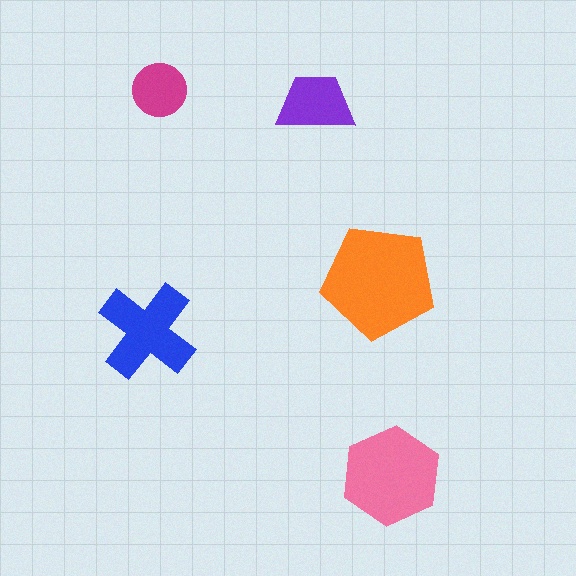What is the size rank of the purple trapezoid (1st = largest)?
4th.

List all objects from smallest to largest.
The magenta circle, the purple trapezoid, the blue cross, the pink hexagon, the orange pentagon.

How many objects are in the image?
There are 5 objects in the image.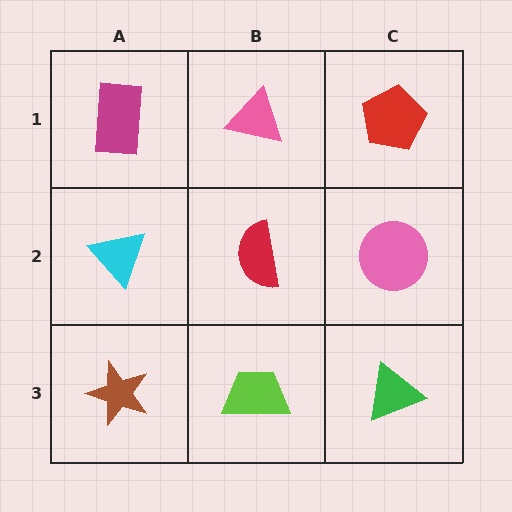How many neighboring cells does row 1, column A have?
2.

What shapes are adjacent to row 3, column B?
A red semicircle (row 2, column B), a brown star (row 3, column A), a green triangle (row 3, column C).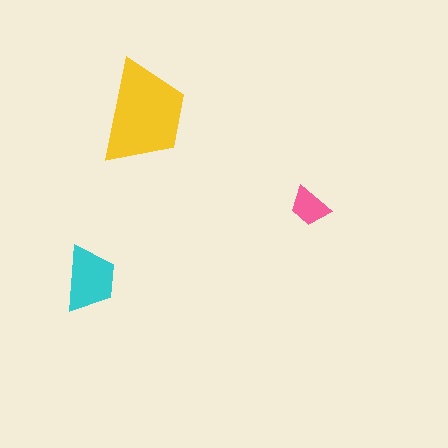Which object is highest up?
The yellow trapezoid is topmost.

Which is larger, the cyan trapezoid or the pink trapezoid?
The cyan one.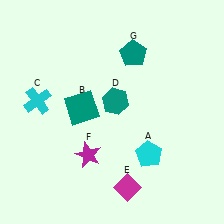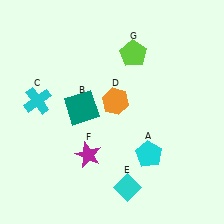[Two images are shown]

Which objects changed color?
D changed from teal to orange. E changed from magenta to cyan. G changed from teal to lime.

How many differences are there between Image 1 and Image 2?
There are 3 differences between the two images.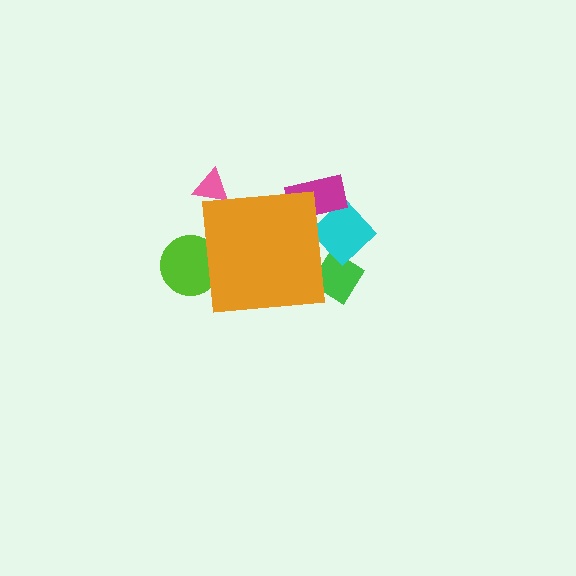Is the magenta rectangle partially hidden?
Yes, the magenta rectangle is partially hidden behind the orange square.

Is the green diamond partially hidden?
Yes, the green diamond is partially hidden behind the orange square.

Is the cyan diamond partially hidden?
Yes, the cyan diamond is partially hidden behind the orange square.